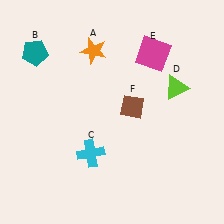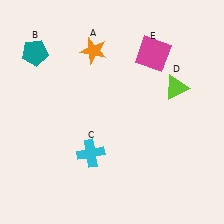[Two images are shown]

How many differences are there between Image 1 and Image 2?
There is 1 difference between the two images.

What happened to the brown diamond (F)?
The brown diamond (F) was removed in Image 2. It was in the top-right area of Image 1.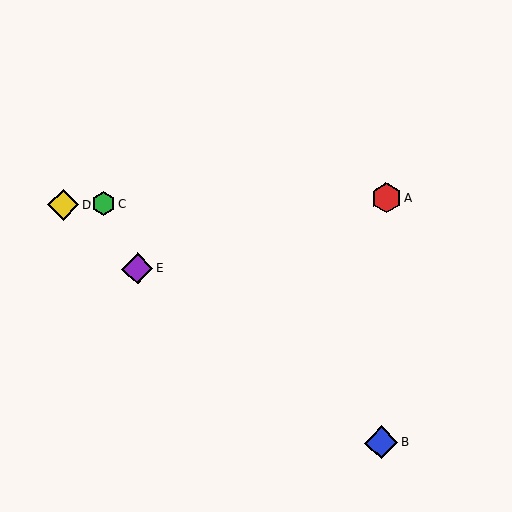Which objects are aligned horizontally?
Objects A, C, D are aligned horizontally.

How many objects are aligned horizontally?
3 objects (A, C, D) are aligned horizontally.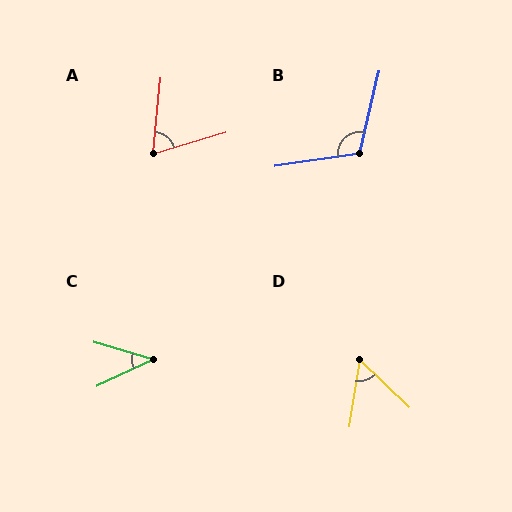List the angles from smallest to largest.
C (42°), D (55°), A (68°), B (112°).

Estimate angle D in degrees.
Approximately 55 degrees.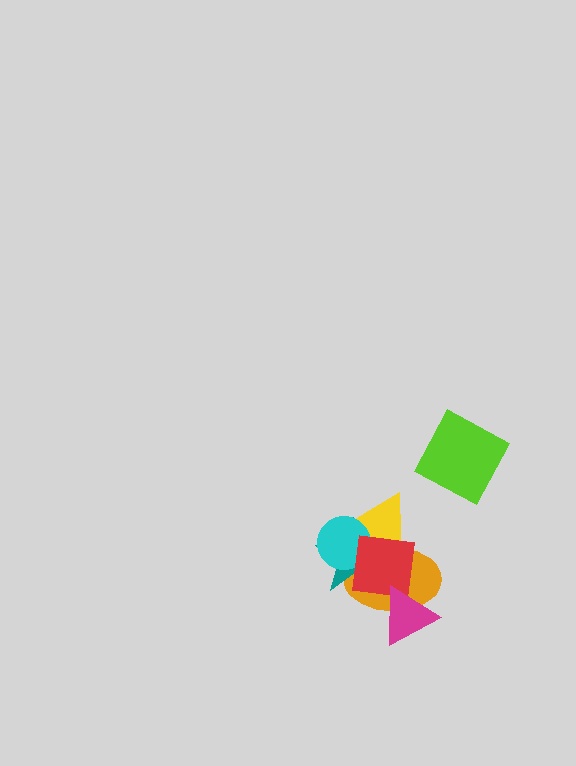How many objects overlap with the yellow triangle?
4 objects overlap with the yellow triangle.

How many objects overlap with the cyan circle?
4 objects overlap with the cyan circle.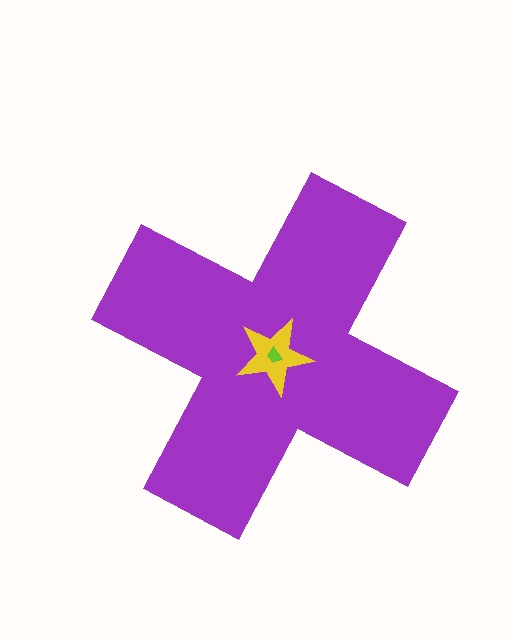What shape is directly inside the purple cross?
The yellow star.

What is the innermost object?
The lime trapezoid.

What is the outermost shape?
The purple cross.